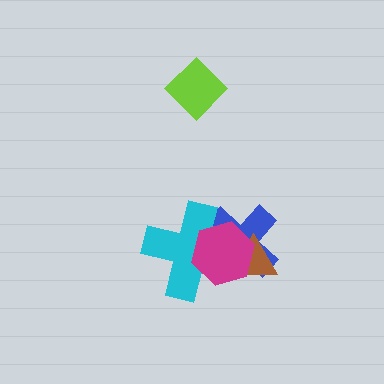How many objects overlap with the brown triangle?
3 objects overlap with the brown triangle.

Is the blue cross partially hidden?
Yes, it is partially covered by another shape.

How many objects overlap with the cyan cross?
3 objects overlap with the cyan cross.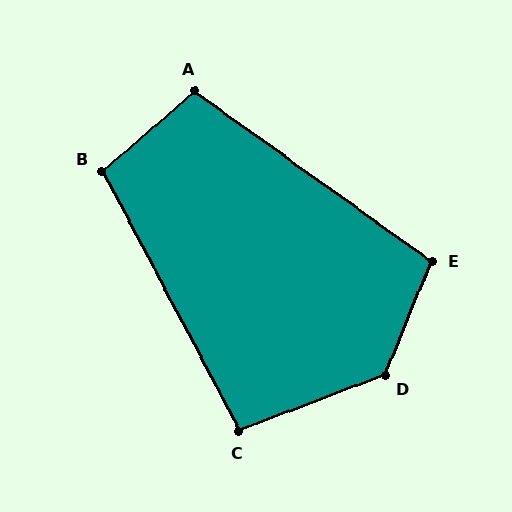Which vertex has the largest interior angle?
D, at approximately 133 degrees.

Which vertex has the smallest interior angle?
C, at approximately 97 degrees.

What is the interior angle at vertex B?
Approximately 103 degrees (obtuse).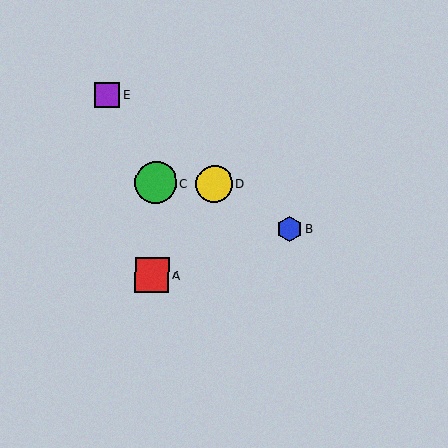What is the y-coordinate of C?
Object C is at y≈183.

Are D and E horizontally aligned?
No, D is at y≈184 and E is at y≈95.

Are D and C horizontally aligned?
Yes, both are at y≈184.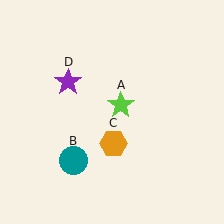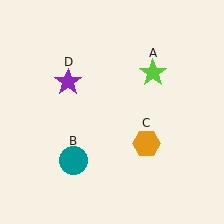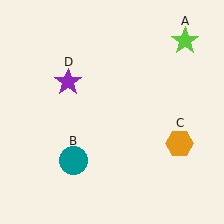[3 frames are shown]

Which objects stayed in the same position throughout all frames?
Teal circle (object B) and purple star (object D) remained stationary.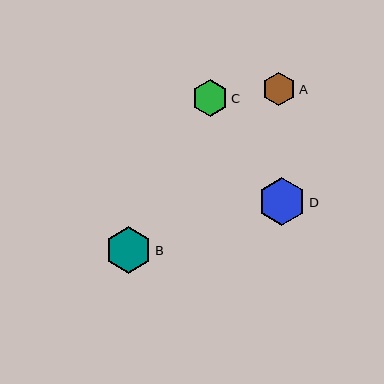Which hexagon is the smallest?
Hexagon A is the smallest with a size of approximately 34 pixels.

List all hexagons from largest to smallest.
From largest to smallest: D, B, C, A.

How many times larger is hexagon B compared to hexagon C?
Hexagon B is approximately 1.3 times the size of hexagon C.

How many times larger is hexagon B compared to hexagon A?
Hexagon B is approximately 1.4 times the size of hexagon A.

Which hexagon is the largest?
Hexagon D is the largest with a size of approximately 48 pixels.